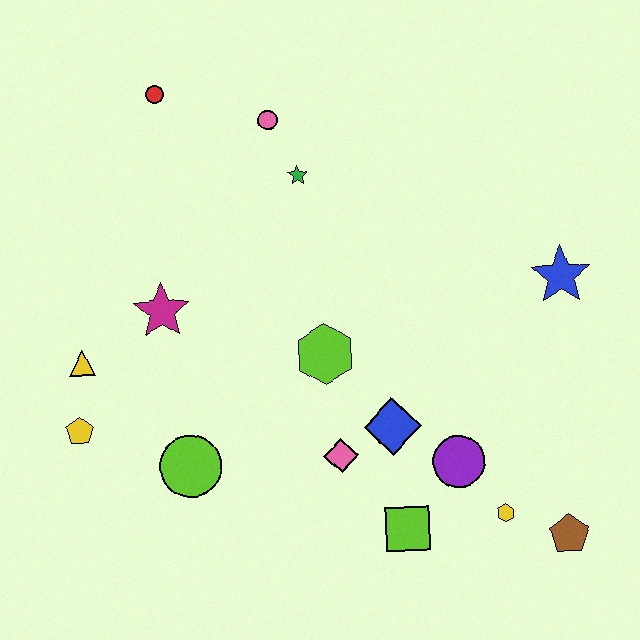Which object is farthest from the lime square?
The red circle is farthest from the lime square.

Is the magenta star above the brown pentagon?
Yes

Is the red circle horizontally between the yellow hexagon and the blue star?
No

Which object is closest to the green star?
The pink circle is closest to the green star.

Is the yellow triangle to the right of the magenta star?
No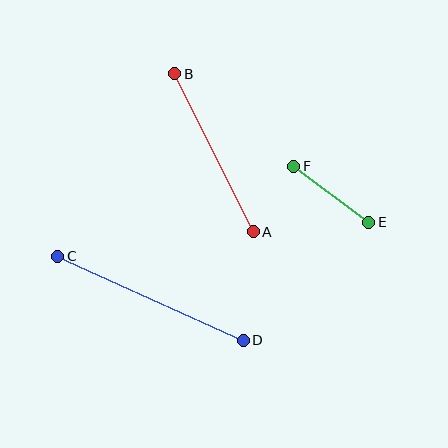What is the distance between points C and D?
The distance is approximately 204 pixels.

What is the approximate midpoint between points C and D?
The midpoint is at approximately (151, 298) pixels.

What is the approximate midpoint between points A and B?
The midpoint is at approximately (214, 153) pixels.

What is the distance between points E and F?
The distance is approximately 94 pixels.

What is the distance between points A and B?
The distance is approximately 176 pixels.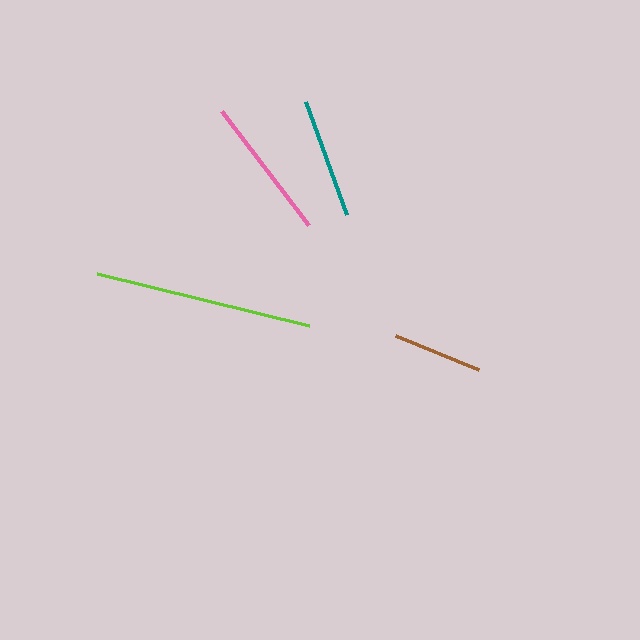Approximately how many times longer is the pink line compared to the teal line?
The pink line is approximately 1.2 times the length of the teal line.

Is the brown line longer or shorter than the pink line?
The pink line is longer than the brown line.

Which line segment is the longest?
The lime line is the longest at approximately 218 pixels.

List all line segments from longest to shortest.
From longest to shortest: lime, pink, teal, brown.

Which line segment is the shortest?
The brown line is the shortest at approximately 90 pixels.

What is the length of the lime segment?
The lime segment is approximately 218 pixels long.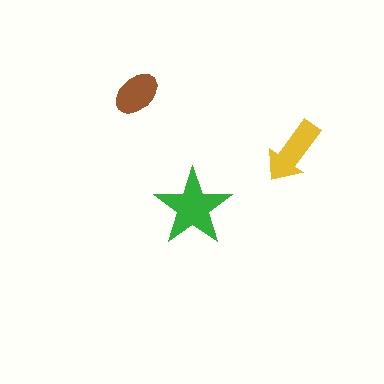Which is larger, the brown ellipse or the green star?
The green star.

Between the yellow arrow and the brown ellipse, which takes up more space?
The yellow arrow.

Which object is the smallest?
The brown ellipse.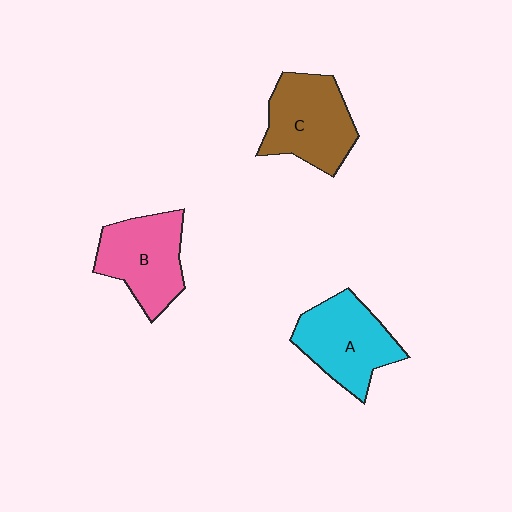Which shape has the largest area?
Shape C (brown).